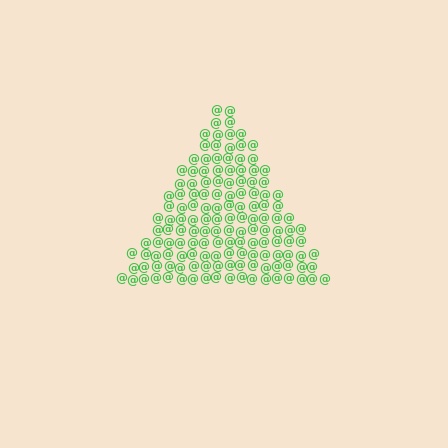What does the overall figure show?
The overall figure shows a triangle.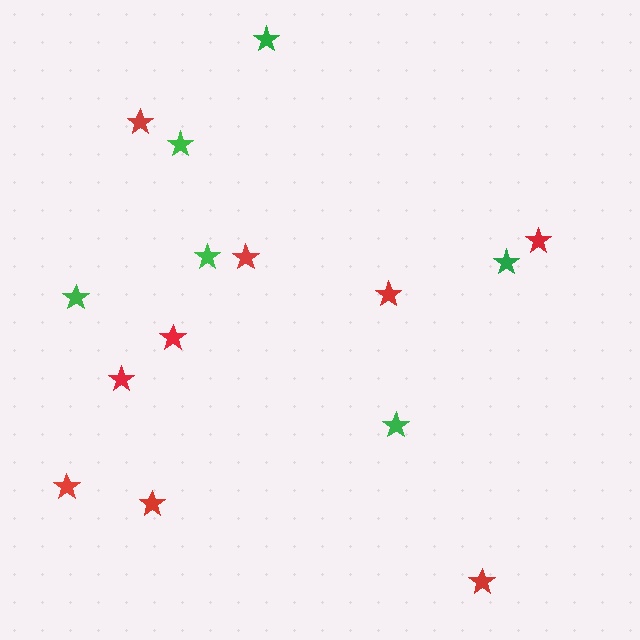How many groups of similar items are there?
There are 2 groups: one group of red stars (9) and one group of green stars (6).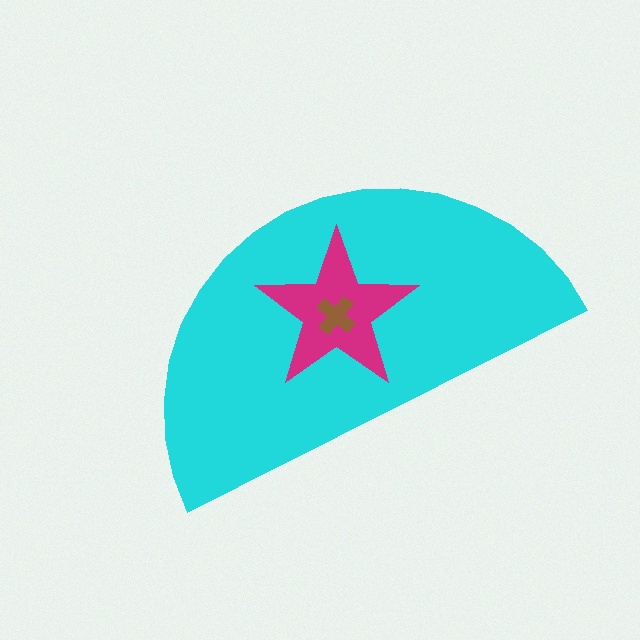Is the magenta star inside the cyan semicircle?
Yes.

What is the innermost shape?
The brown cross.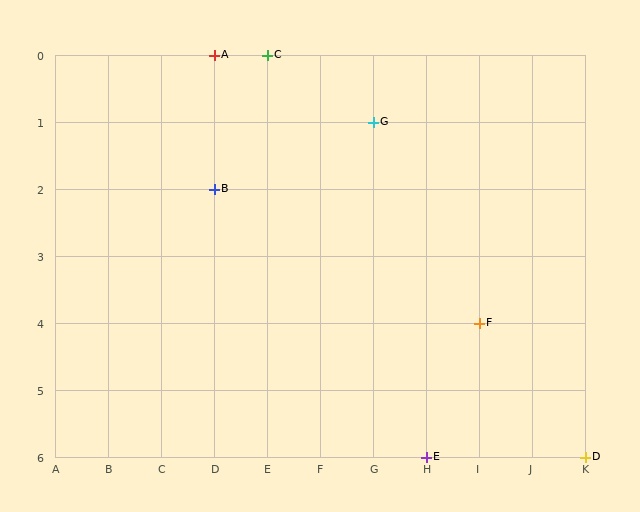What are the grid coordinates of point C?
Point C is at grid coordinates (E, 0).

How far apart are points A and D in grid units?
Points A and D are 7 columns and 6 rows apart (about 9.2 grid units diagonally).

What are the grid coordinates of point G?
Point G is at grid coordinates (G, 1).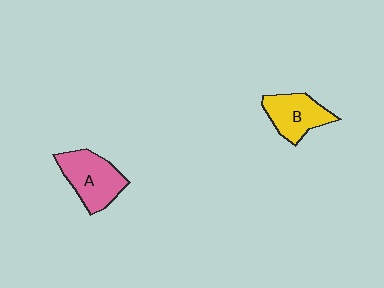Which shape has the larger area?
Shape A (pink).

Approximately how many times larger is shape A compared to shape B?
Approximately 1.2 times.